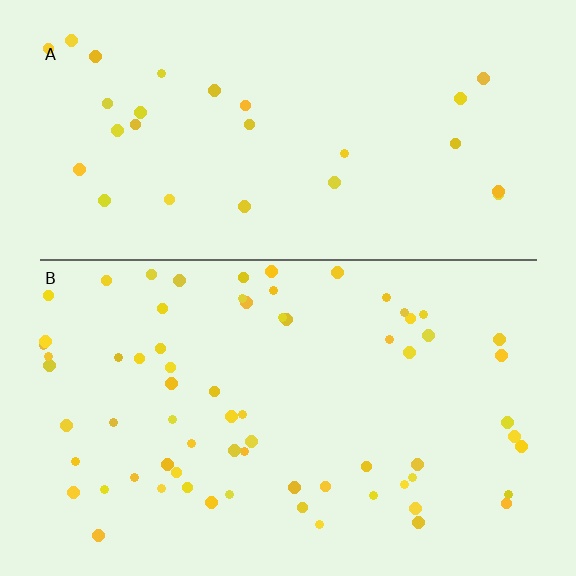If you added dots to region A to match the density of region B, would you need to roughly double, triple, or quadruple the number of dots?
Approximately double.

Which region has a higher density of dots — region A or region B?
B (the bottom).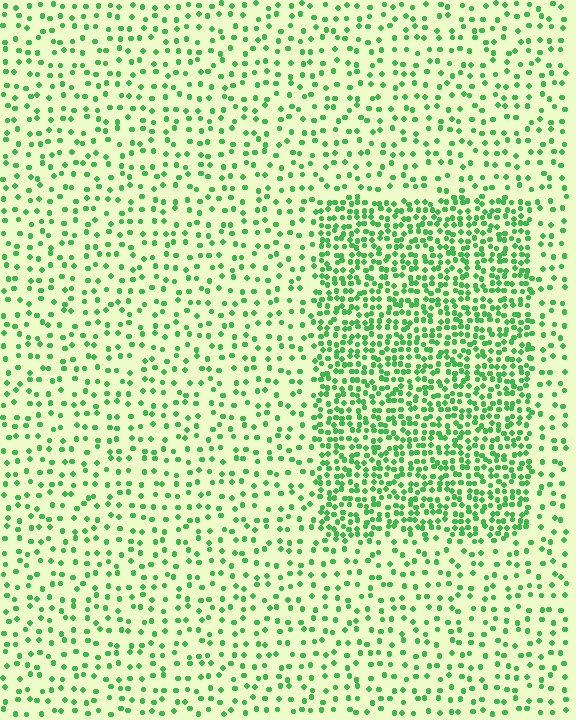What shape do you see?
I see a rectangle.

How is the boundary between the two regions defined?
The boundary is defined by a change in element density (approximately 2.4x ratio). All elements are the same color, size, and shape.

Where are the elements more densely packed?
The elements are more densely packed inside the rectangle boundary.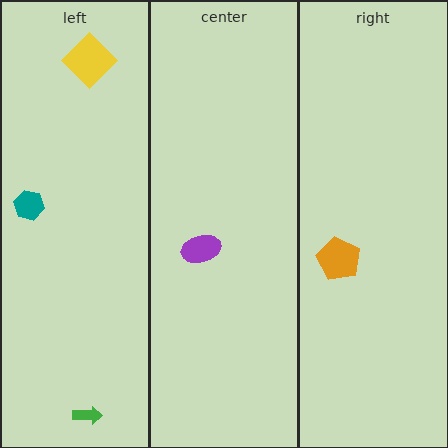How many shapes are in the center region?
1.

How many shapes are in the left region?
3.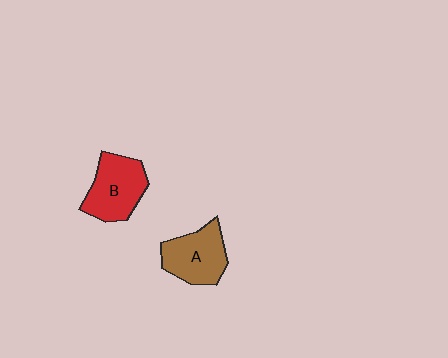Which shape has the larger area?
Shape B (red).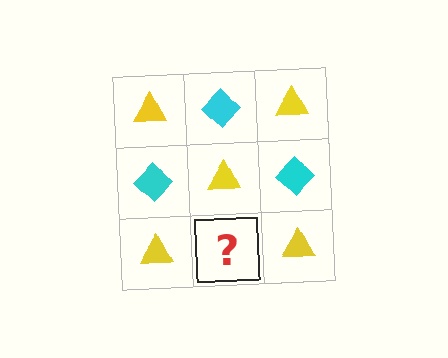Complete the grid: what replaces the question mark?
The question mark should be replaced with a cyan diamond.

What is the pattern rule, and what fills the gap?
The rule is that it alternates yellow triangle and cyan diamond in a checkerboard pattern. The gap should be filled with a cyan diamond.